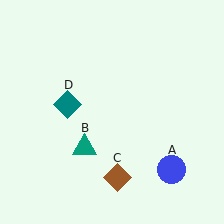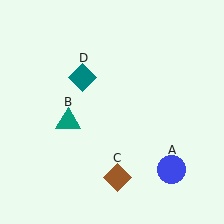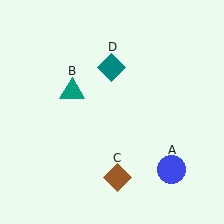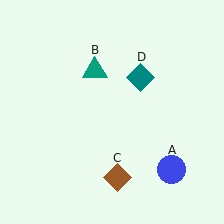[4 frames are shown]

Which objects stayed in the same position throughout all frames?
Blue circle (object A) and brown diamond (object C) remained stationary.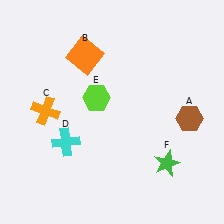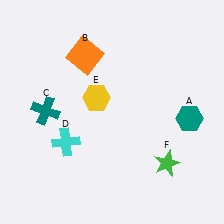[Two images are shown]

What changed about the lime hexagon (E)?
In Image 1, E is lime. In Image 2, it changed to yellow.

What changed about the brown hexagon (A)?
In Image 1, A is brown. In Image 2, it changed to teal.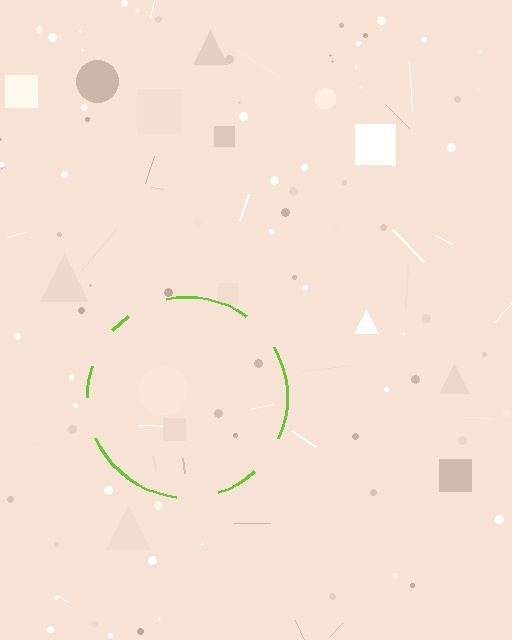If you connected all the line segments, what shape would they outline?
They would outline a circle.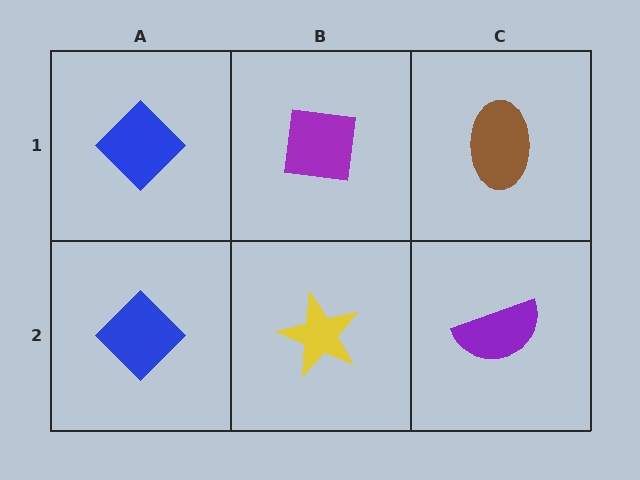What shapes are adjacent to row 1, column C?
A purple semicircle (row 2, column C), a purple square (row 1, column B).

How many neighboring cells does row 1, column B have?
3.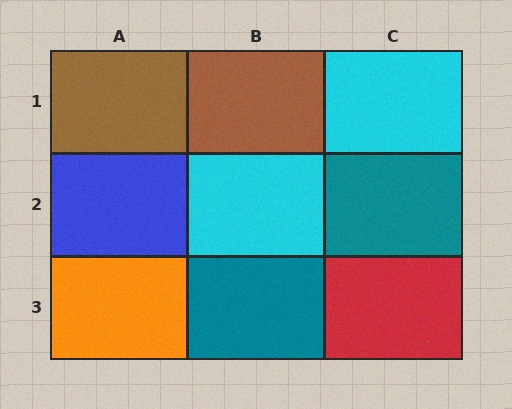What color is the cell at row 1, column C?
Cyan.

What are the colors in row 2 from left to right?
Blue, cyan, teal.